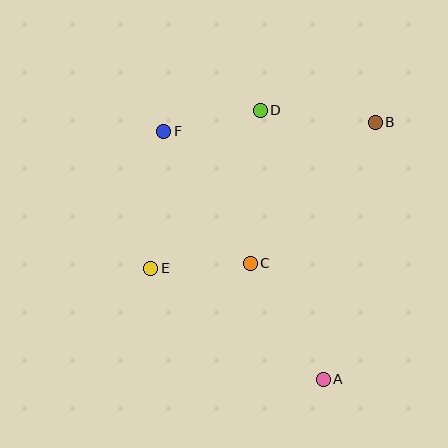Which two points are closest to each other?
Points D and F are closest to each other.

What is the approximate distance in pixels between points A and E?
The distance between A and E is approximately 205 pixels.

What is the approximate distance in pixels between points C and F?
The distance between C and F is approximately 158 pixels.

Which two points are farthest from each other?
Points A and F are farthest from each other.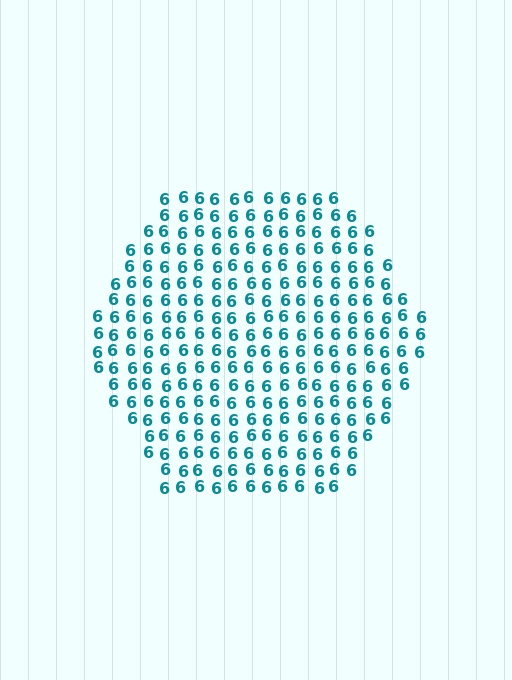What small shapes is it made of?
It is made of small digit 6's.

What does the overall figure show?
The overall figure shows a hexagon.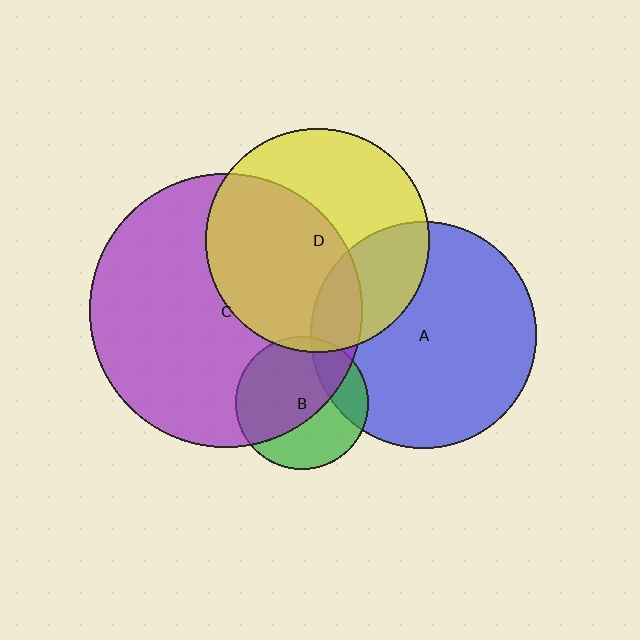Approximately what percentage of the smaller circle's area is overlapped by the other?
Approximately 15%.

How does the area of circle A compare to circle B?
Approximately 2.9 times.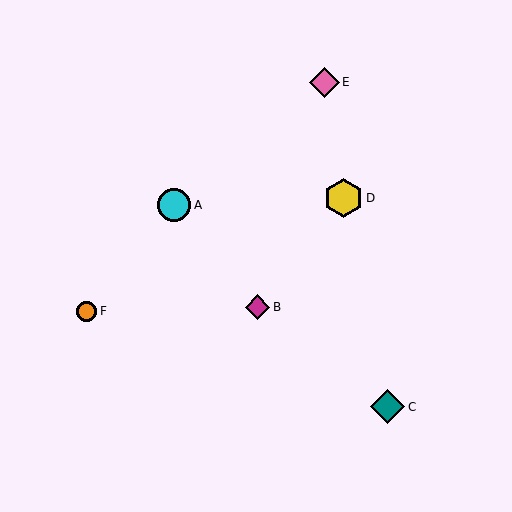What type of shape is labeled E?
Shape E is a pink diamond.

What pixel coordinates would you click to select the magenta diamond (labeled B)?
Click at (258, 307) to select the magenta diamond B.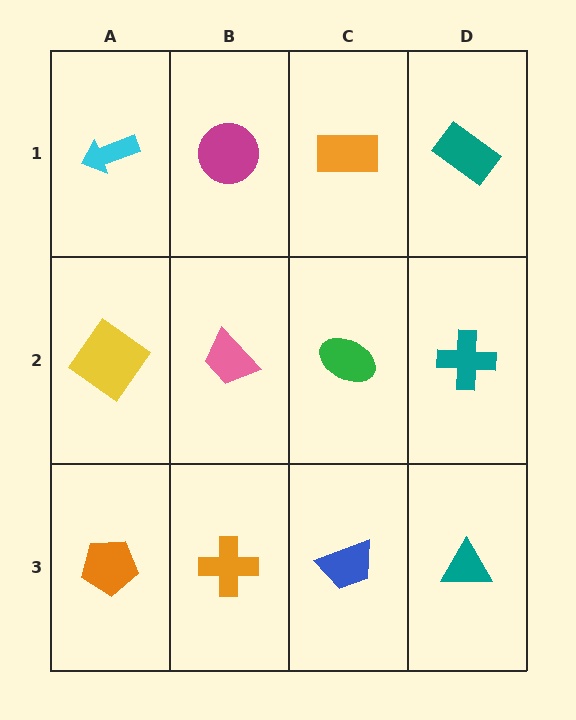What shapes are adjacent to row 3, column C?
A green ellipse (row 2, column C), an orange cross (row 3, column B), a teal triangle (row 3, column D).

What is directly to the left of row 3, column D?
A blue trapezoid.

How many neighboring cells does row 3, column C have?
3.